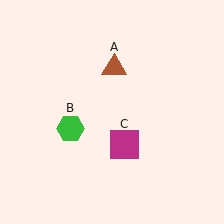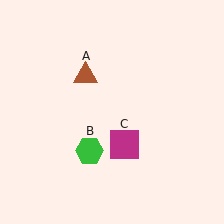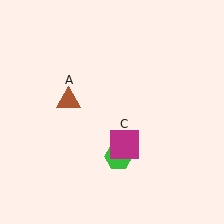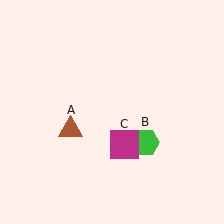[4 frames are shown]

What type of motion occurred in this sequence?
The brown triangle (object A), green hexagon (object B) rotated counterclockwise around the center of the scene.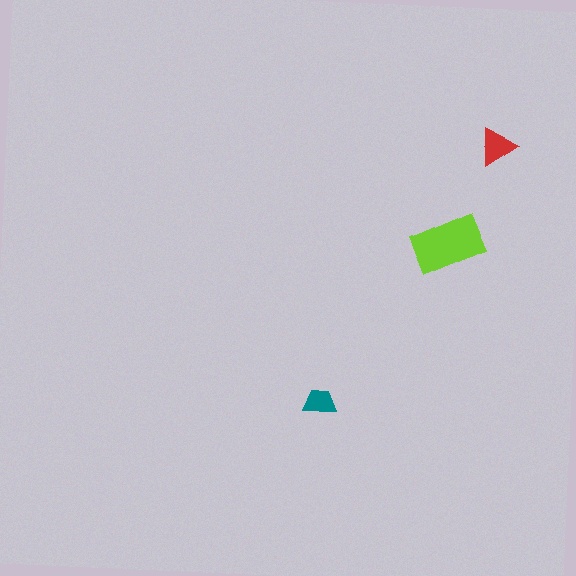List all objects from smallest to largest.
The teal trapezoid, the red triangle, the lime rectangle.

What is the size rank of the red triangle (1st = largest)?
2nd.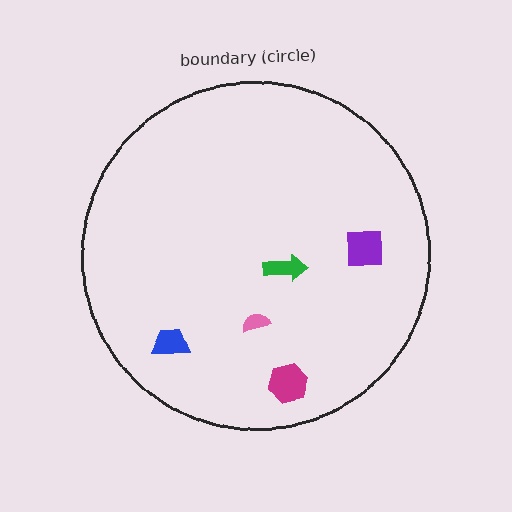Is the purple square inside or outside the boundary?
Inside.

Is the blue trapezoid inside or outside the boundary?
Inside.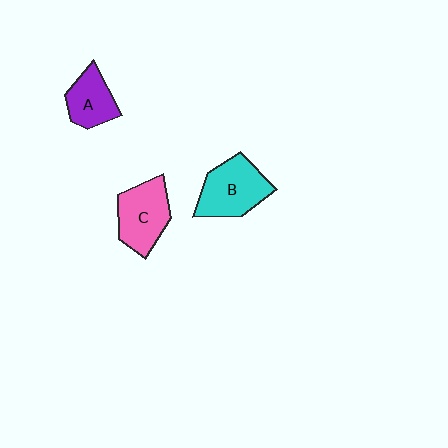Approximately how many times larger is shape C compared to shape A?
Approximately 1.4 times.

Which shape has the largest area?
Shape B (cyan).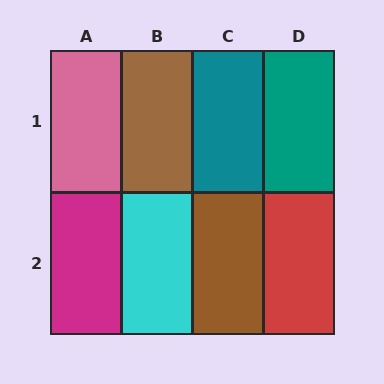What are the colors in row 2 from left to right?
Magenta, cyan, brown, red.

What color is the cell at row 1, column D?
Teal.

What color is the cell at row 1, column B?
Brown.